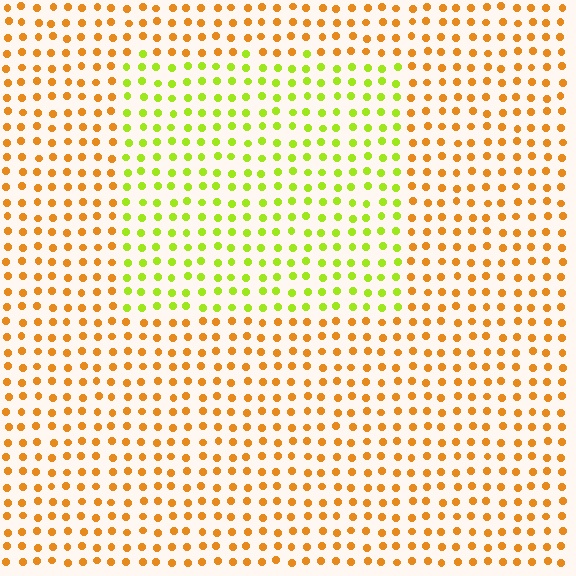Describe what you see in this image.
The image is filled with small orange elements in a uniform arrangement. A rectangle-shaped region is visible where the elements are tinted to a slightly different hue, forming a subtle color boundary.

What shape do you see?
I see a rectangle.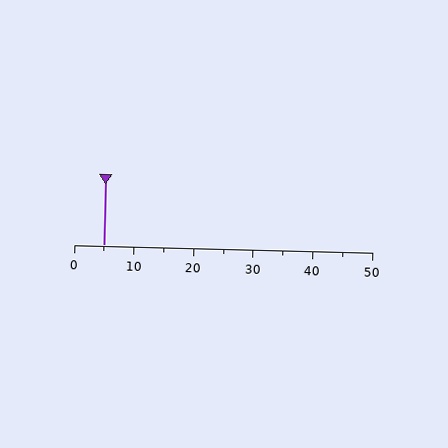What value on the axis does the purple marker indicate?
The marker indicates approximately 5.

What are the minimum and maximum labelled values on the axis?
The axis runs from 0 to 50.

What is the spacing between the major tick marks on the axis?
The major ticks are spaced 10 apart.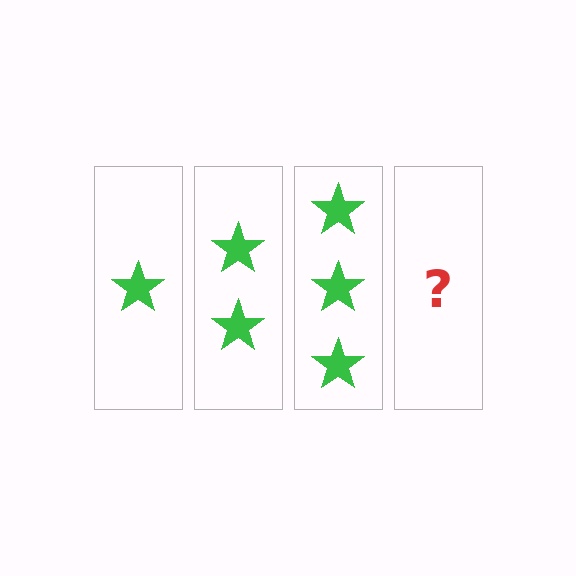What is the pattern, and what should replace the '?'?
The pattern is that each step adds one more star. The '?' should be 4 stars.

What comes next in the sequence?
The next element should be 4 stars.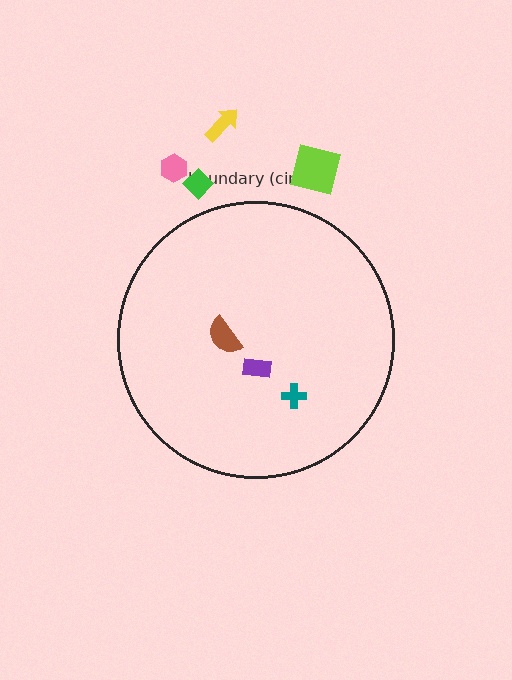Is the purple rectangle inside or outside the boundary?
Inside.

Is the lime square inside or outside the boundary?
Outside.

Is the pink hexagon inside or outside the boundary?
Outside.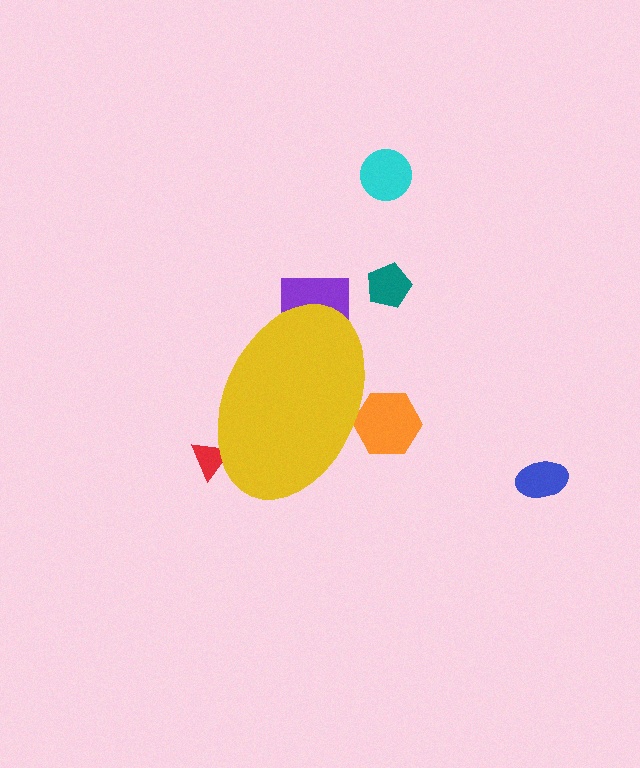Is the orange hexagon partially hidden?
Yes, the orange hexagon is partially hidden behind the yellow ellipse.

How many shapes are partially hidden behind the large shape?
3 shapes are partially hidden.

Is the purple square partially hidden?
Yes, the purple square is partially hidden behind the yellow ellipse.